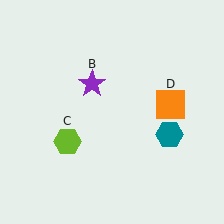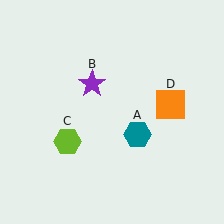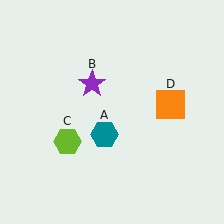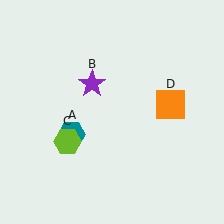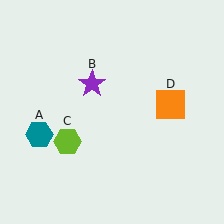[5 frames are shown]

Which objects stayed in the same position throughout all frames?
Purple star (object B) and lime hexagon (object C) and orange square (object D) remained stationary.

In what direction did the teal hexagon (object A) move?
The teal hexagon (object A) moved left.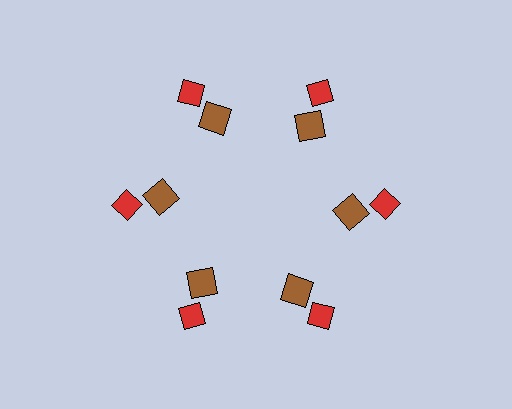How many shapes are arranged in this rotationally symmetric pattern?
There are 12 shapes, arranged in 6 groups of 2.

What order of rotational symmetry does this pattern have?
This pattern has 6-fold rotational symmetry.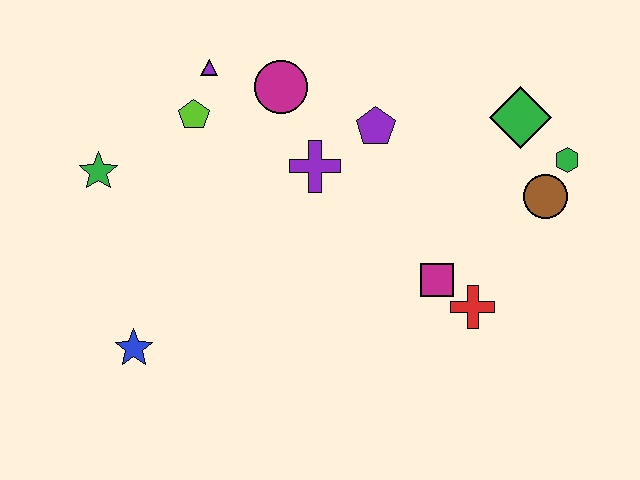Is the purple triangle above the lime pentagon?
Yes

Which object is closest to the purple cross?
The purple pentagon is closest to the purple cross.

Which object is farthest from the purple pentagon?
The blue star is farthest from the purple pentagon.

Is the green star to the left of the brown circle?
Yes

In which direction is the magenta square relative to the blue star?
The magenta square is to the right of the blue star.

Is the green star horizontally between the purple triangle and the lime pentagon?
No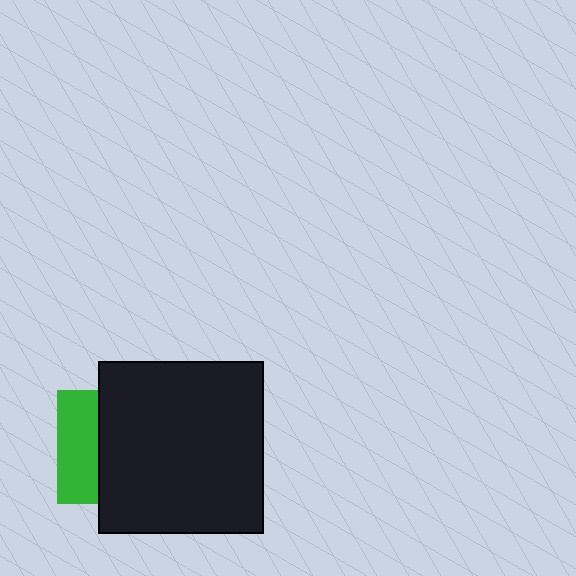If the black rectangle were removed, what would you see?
You would see the complete green square.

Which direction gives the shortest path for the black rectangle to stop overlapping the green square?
Moving right gives the shortest separation.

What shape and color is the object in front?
The object in front is a black rectangle.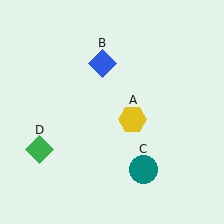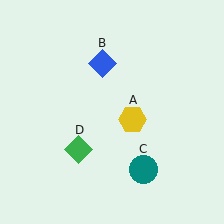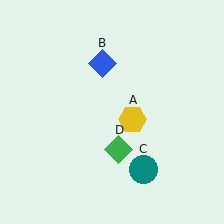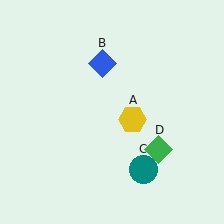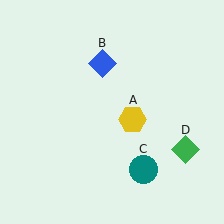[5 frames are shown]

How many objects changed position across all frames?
1 object changed position: green diamond (object D).